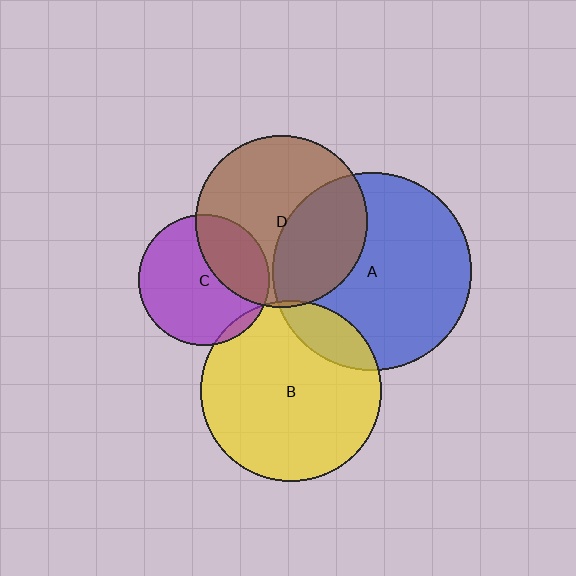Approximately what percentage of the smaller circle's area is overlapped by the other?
Approximately 15%.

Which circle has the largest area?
Circle A (blue).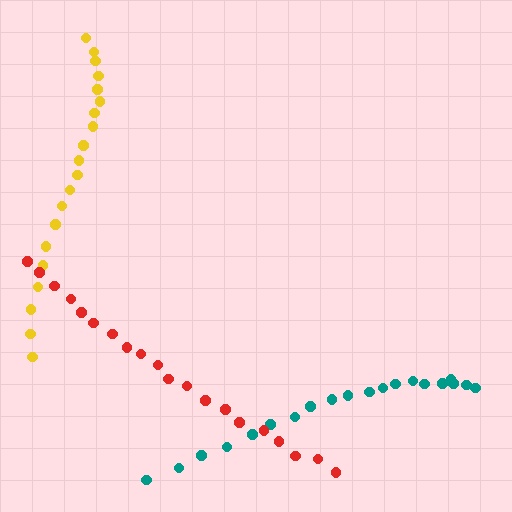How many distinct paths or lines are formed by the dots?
There are 3 distinct paths.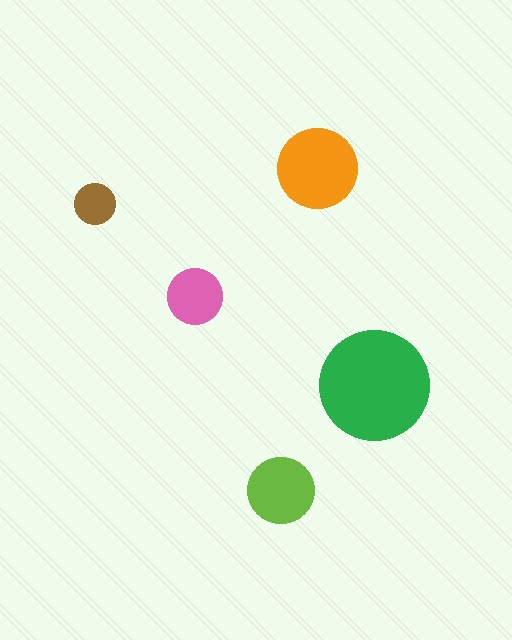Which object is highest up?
The orange circle is topmost.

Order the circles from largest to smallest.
the green one, the orange one, the lime one, the pink one, the brown one.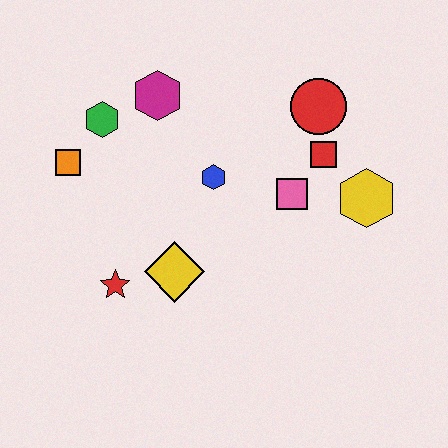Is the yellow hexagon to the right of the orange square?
Yes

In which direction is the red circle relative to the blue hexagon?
The red circle is to the right of the blue hexagon.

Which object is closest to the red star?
The yellow diamond is closest to the red star.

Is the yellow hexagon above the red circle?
No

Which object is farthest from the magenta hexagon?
The yellow hexagon is farthest from the magenta hexagon.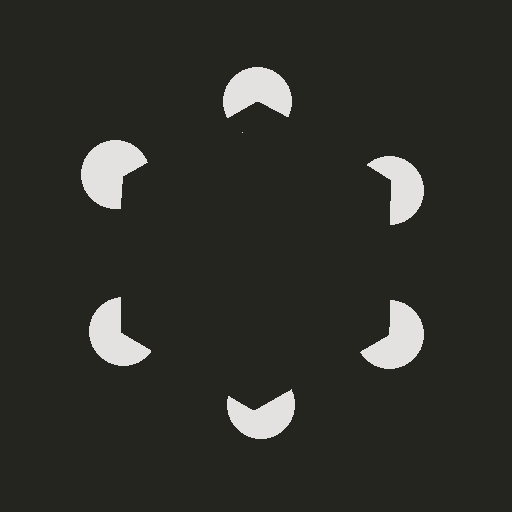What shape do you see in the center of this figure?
An illusory hexagon — its edges are inferred from the aligned wedge cuts in the pac-man discs, not physically drawn.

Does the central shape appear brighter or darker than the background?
It typically appears slightly darker than the background, even though no actual brightness change is drawn.